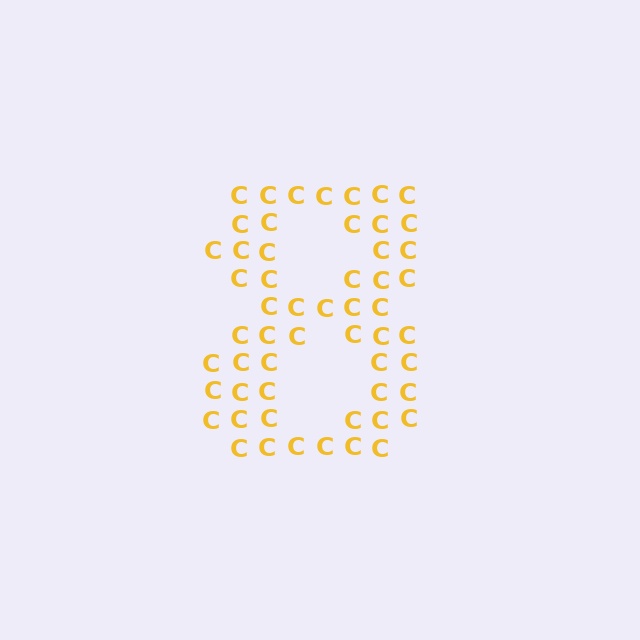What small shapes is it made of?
It is made of small letter C's.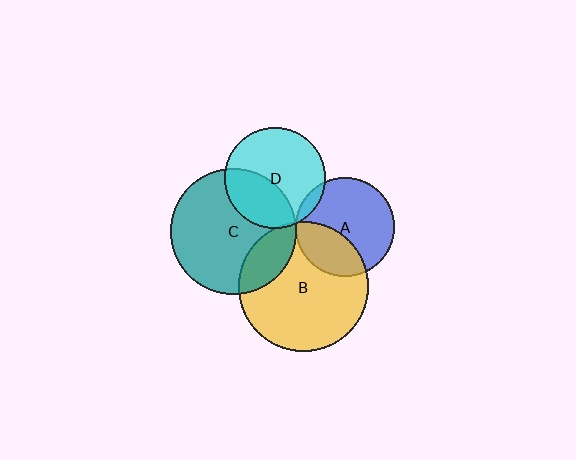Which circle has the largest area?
Circle B (yellow).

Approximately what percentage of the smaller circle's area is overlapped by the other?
Approximately 5%.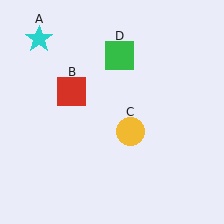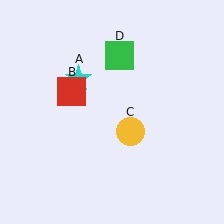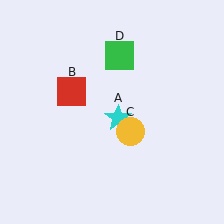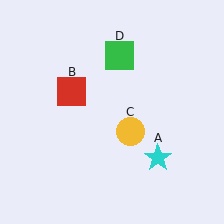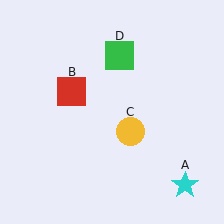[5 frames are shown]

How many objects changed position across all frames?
1 object changed position: cyan star (object A).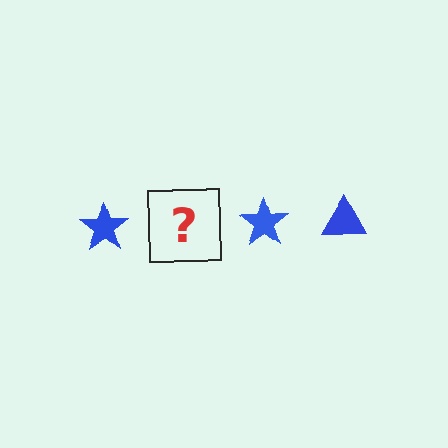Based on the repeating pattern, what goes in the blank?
The blank should be a blue triangle.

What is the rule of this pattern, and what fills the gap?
The rule is that the pattern cycles through star, triangle shapes in blue. The gap should be filled with a blue triangle.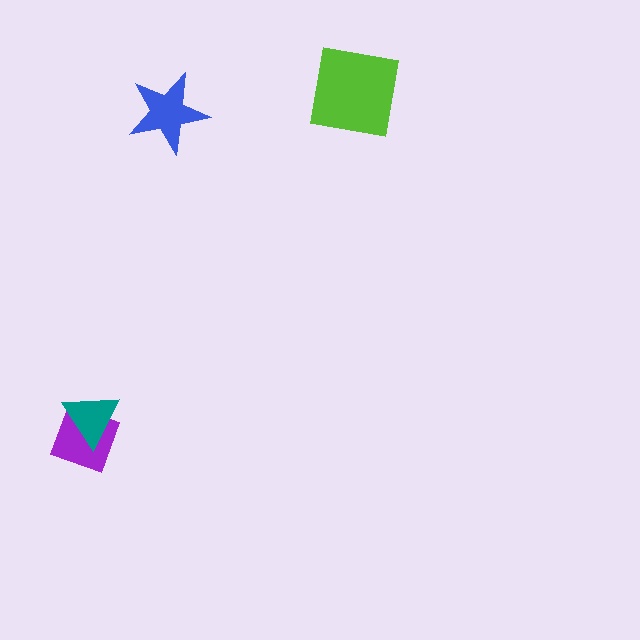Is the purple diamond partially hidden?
Yes, it is partially covered by another shape.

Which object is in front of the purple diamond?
The teal triangle is in front of the purple diamond.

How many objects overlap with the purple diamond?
1 object overlaps with the purple diamond.